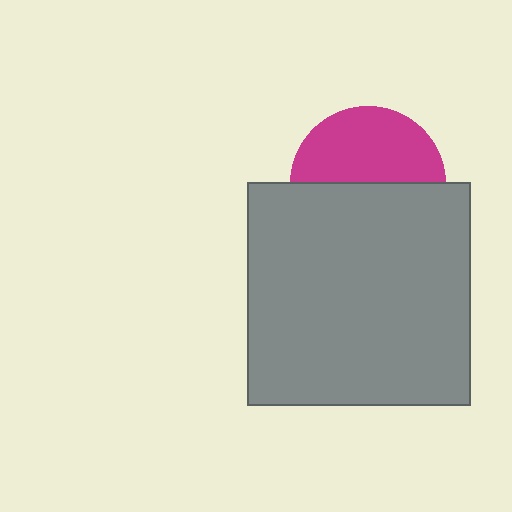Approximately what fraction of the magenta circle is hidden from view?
Roughly 52% of the magenta circle is hidden behind the gray square.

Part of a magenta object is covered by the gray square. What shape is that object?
It is a circle.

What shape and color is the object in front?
The object in front is a gray square.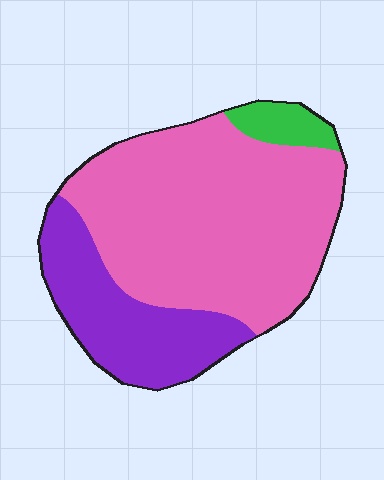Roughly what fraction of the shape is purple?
Purple covers around 25% of the shape.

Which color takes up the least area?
Green, at roughly 5%.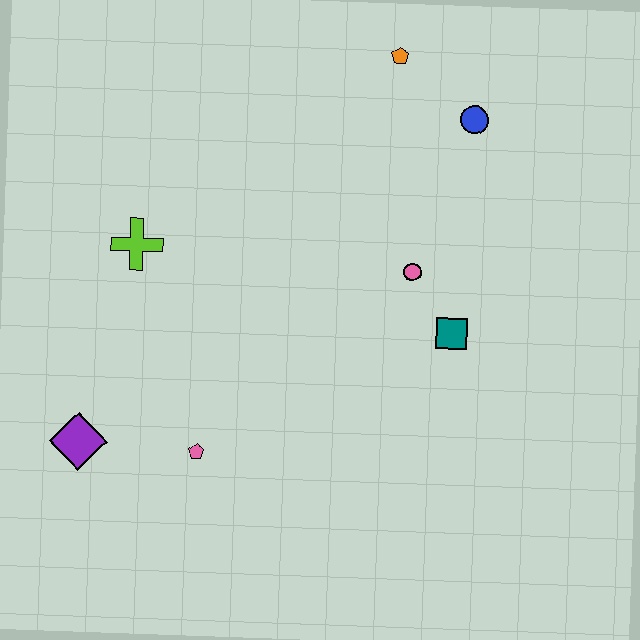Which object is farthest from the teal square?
The purple diamond is farthest from the teal square.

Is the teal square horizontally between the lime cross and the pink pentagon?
No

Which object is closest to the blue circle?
The orange pentagon is closest to the blue circle.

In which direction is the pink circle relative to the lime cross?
The pink circle is to the right of the lime cross.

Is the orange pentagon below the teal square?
No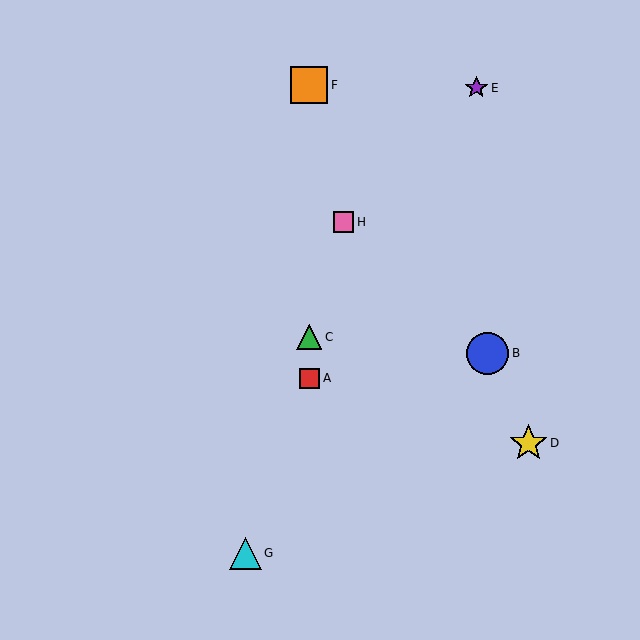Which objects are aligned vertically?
Objects A, C, F are aligned vertically.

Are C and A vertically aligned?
Yes, both are at x≈309.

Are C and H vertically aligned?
No, C is at x≈309 and H is at x≈344.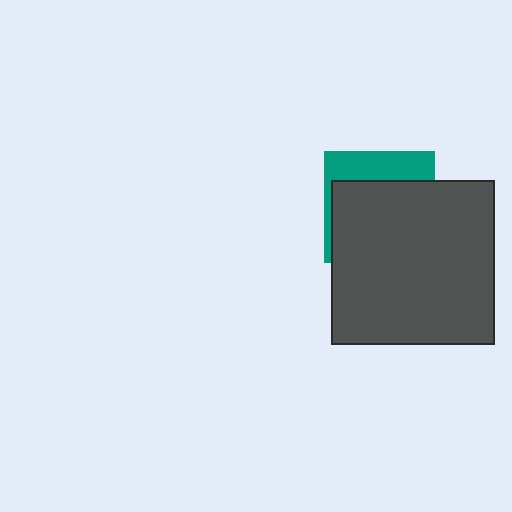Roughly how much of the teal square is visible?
A small part of it is visible (roughly 30%).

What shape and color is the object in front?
The object in front is a dark gray square.